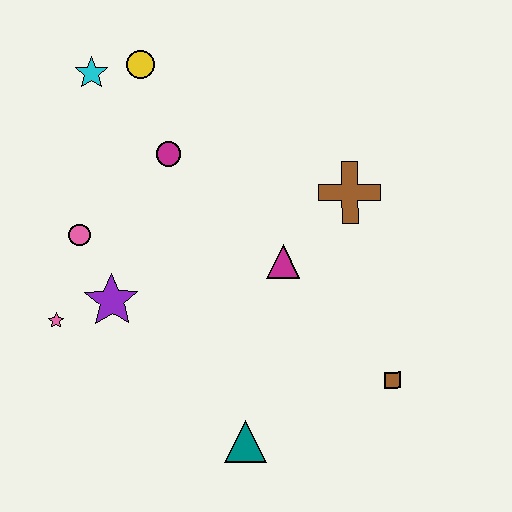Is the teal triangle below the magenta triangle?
Yes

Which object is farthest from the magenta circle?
The brown square is farthest from the magenta circle.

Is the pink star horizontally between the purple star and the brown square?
No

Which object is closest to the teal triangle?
The brown square is closest to the teal triangle.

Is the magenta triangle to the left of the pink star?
No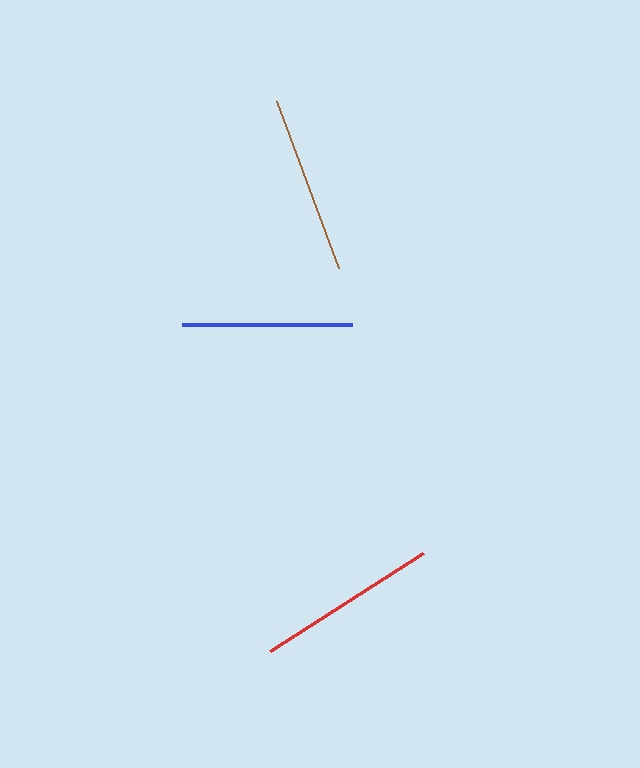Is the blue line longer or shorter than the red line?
The red line is longer than the blue line.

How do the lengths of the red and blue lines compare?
The red and blue lines are approximately the same length.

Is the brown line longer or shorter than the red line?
The red line is longer than the brown line.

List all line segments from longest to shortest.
From longest to shortest: red, brown, blue.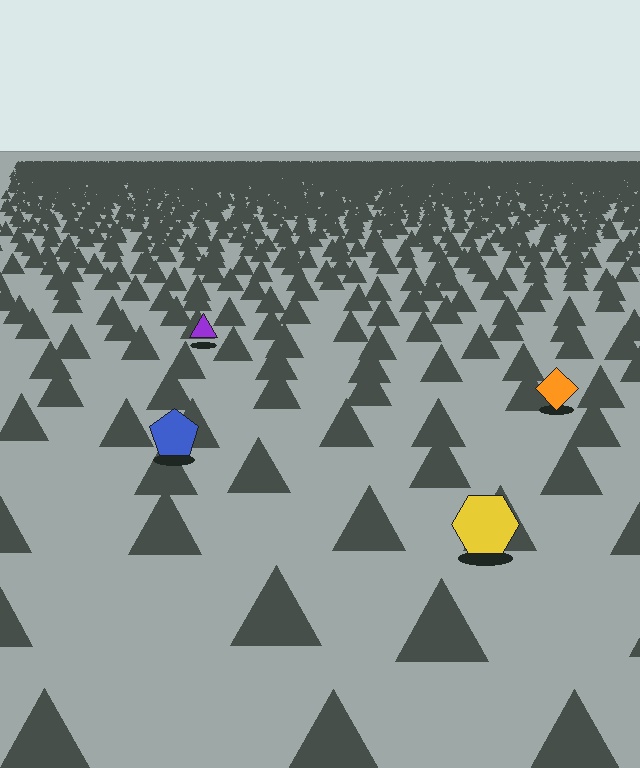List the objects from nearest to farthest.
From nearest to farthest: the yellow hexagon, the blue pentagon, the orange diamond, the purple triangle.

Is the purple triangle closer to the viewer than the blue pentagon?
No. The blue pentagon is closer — you can tell from the texture gradient: the ground texture is coarser near it.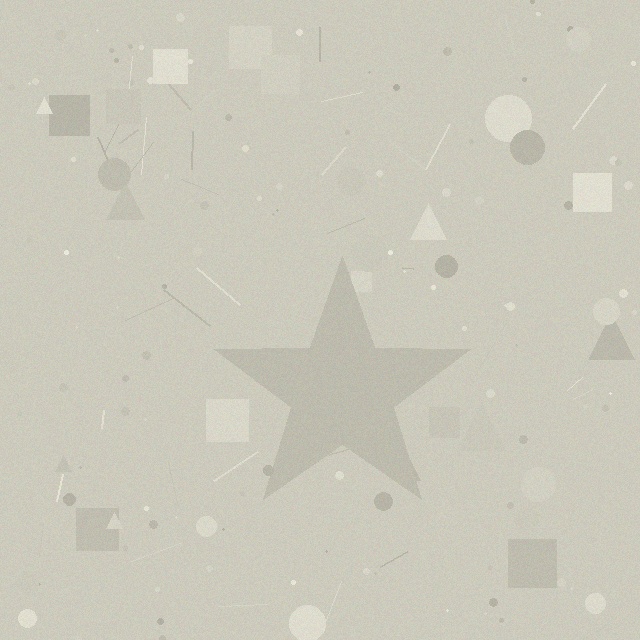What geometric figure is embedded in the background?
A star is embedded in the background.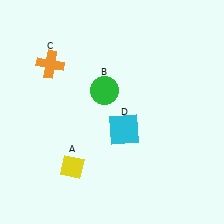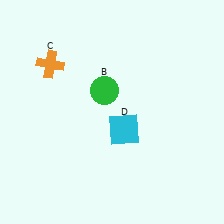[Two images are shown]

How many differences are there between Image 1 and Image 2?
There is 1 difference between the two images.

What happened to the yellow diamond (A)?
The yellow diamond (A) was removed in Image 2. It was in the bottom-left area of Image 1.